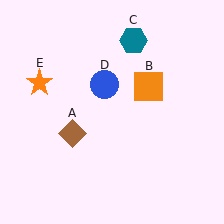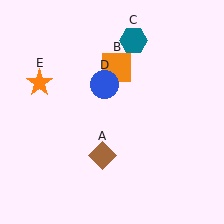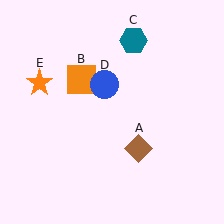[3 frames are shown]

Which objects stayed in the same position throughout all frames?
Teal hexagon (object C) and blue circle (object D) and orange star (object E) remained stationary.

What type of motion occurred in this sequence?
The brown diamond (object A), orange square (object B) rotated counterclockwise around the center of the scene.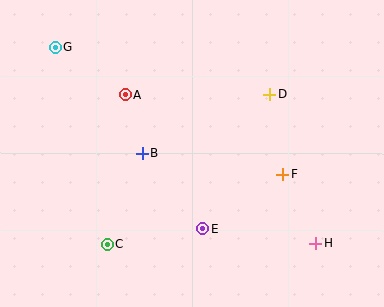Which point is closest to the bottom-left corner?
Point C is closest to the bottom-left corner.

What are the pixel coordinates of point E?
Point E is at (202, 229).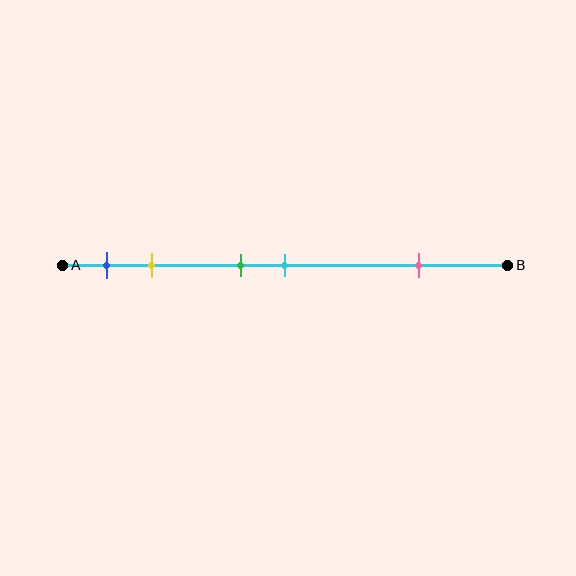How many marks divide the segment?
There are 5 marks dividing the segment.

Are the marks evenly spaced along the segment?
No, the marks are not evenly spaced.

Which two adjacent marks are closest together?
The green and cyan marks are the closest adjacent pair.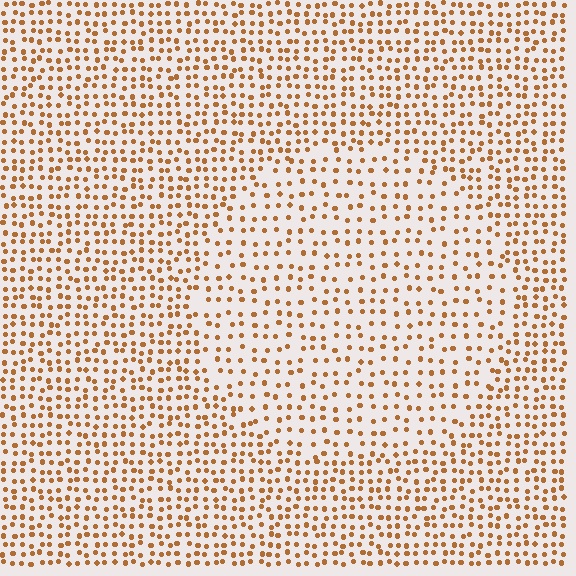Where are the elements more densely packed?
The elements are more densely packed outside the circle boundary.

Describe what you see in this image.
The image contains small brown elements arranged at two different densities. A circle-shaped region is visible where the elements are less densely packed than the surrounding area.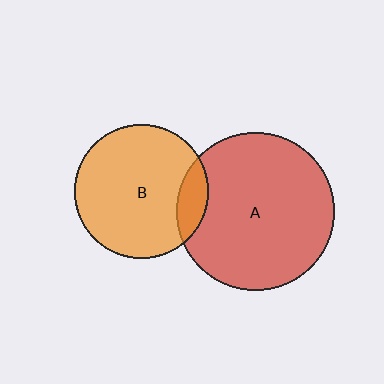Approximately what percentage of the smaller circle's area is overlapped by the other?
Approximately 15%.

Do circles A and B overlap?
Yes.